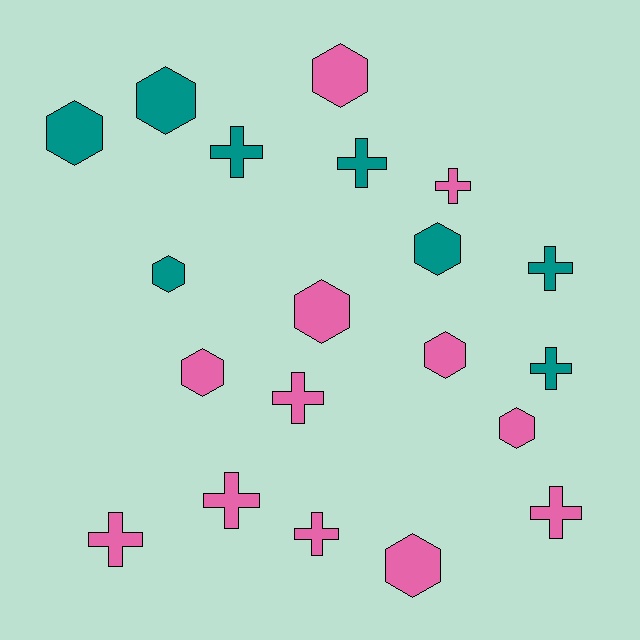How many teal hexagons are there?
There are 4 teal hexagons.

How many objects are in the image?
There are 20 objects.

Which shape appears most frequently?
Hexagon, with 10 objects.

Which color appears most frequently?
Pink, with 12 objects.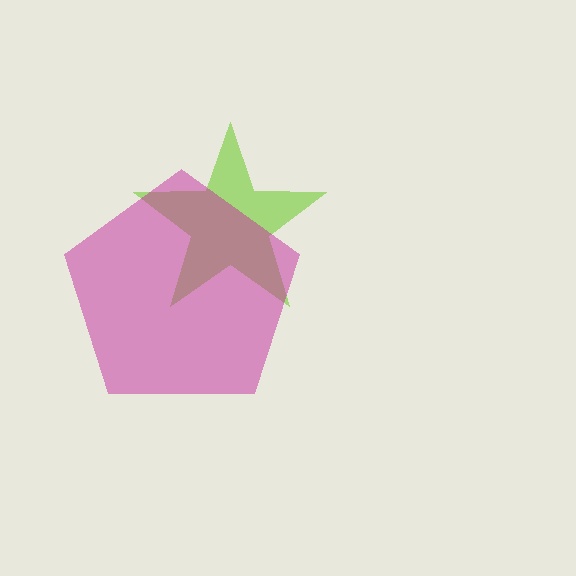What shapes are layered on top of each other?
The layered shapes are: a lime star, a magenta pentagon.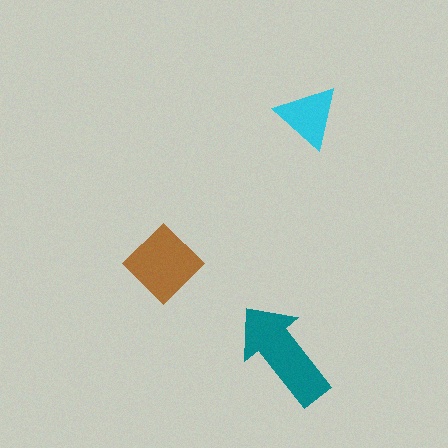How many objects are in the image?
There are 3 objects in the image.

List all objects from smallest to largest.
The cyan triangle, the brown diamond, the teal arrow.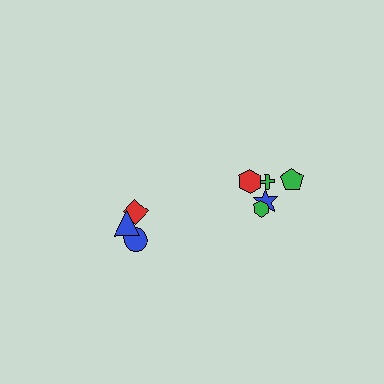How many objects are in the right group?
There are 5 objects.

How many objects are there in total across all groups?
There are 8 objects.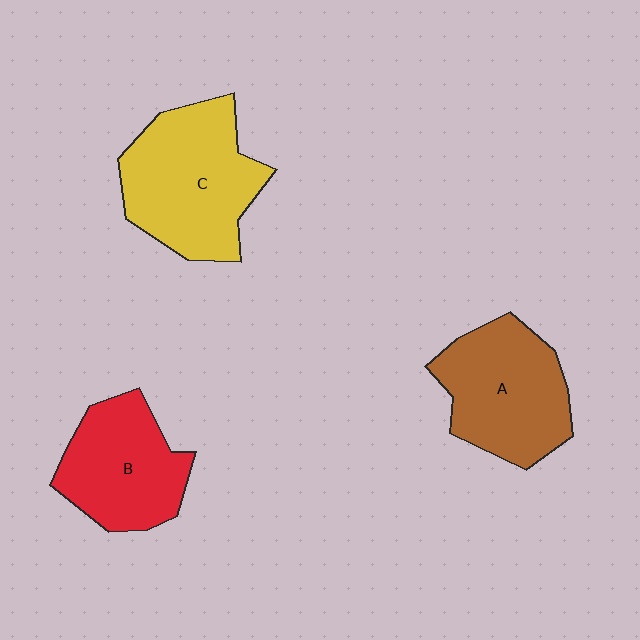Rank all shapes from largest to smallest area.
From largest to smallest: C (yellow), A (brown), B (red).